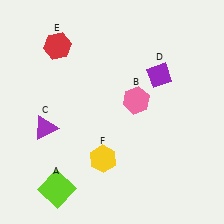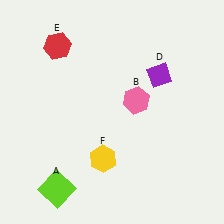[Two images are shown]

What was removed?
The purple triangle (C) was removed in Image 2.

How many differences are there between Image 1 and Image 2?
There is 1 difference between the two images.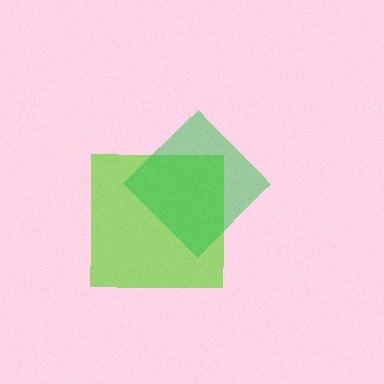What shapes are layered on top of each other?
The layered shapes are: a lime square, a green diamond.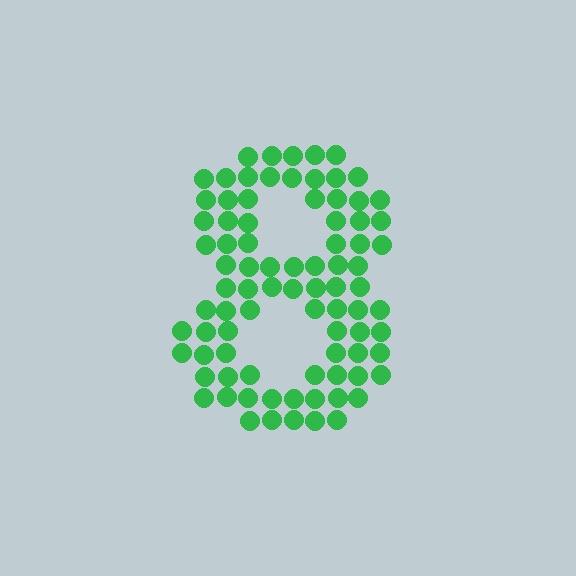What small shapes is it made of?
It is made of small circles.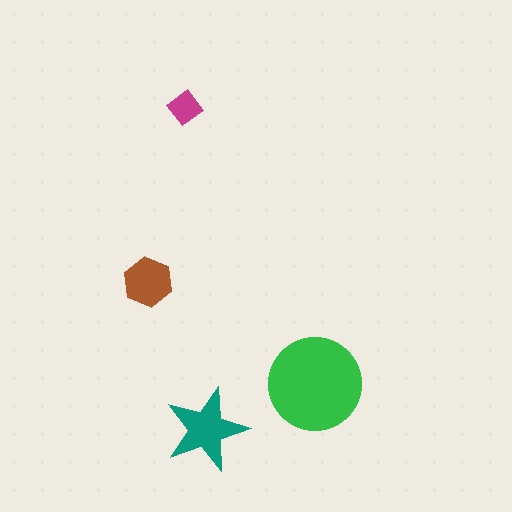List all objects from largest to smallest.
The green circle, the teal star, the brown hexagon, the magenta diamond.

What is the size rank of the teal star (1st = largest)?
2nd.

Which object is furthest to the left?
The brown hexagon is leftmost.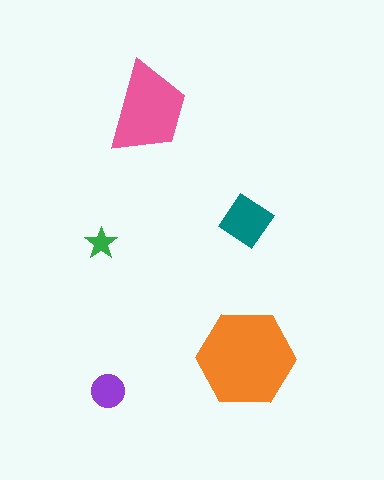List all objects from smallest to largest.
The green star, the purple circle, the teal diamond, the pink trapezoid, the orange hexagon.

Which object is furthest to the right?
The teal diamond is rightmost.